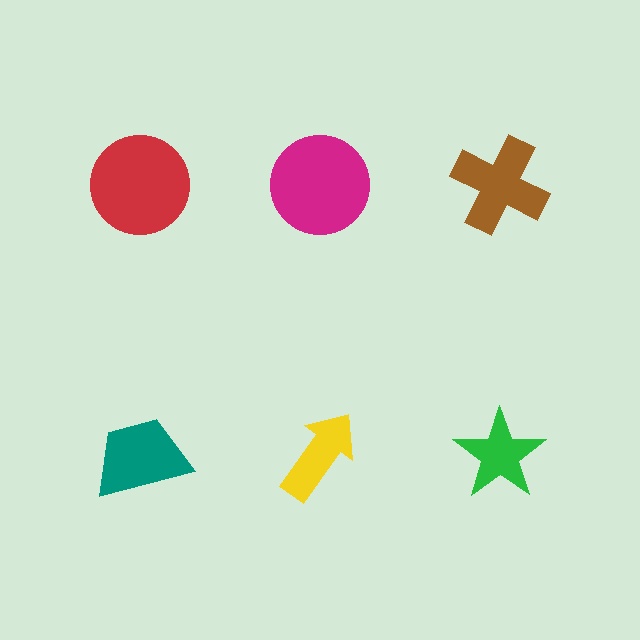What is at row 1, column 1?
A red circle.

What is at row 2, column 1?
A teal trapezoid.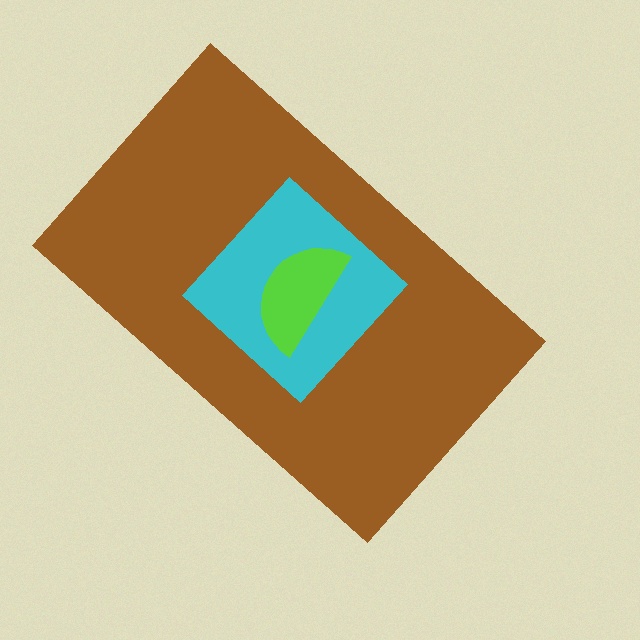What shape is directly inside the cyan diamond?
The lime semicircle.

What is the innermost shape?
The lime semicircle.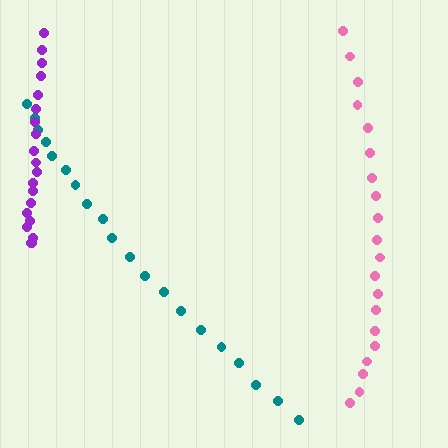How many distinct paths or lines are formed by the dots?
There are 3 distinct paths.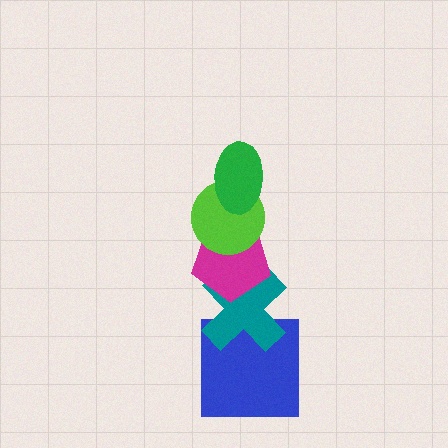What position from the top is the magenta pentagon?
The magenta pentagon is 3rd from the top.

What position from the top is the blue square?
The blue square is 5th from the top.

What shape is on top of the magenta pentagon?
The lime circle is on top of the magenta pentagon.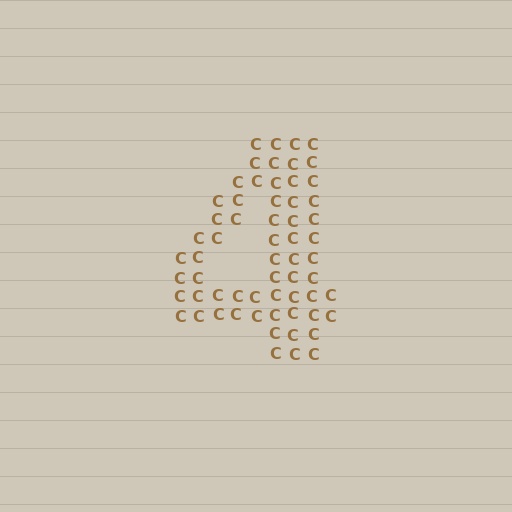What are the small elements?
The small elements are letter C's.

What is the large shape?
The large shape is the digit 4.